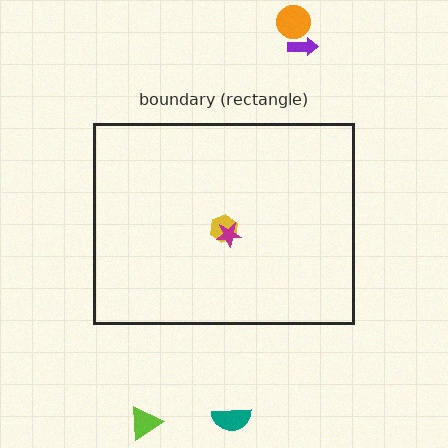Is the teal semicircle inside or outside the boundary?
Outside.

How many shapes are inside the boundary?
2 inside, 4 outside.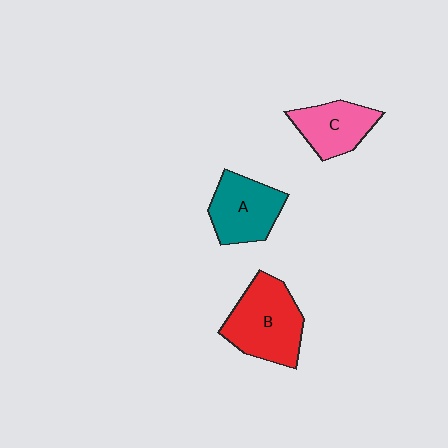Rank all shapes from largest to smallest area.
From largest to smallest: B (red), A (teal), C (pink).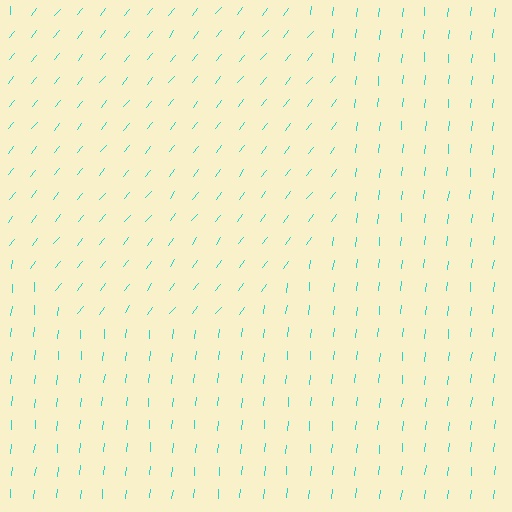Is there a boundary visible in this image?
Yes, there is a texture boundary formed by a change in line orientation.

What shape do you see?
I see a circle.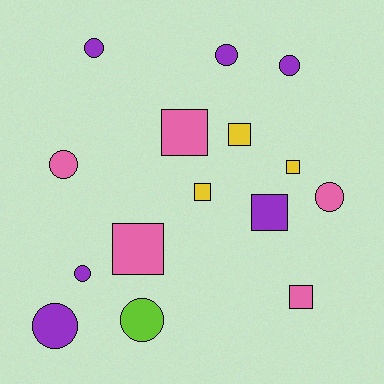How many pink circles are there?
There are 2 pink circles.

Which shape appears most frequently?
Circle, with 8 objects.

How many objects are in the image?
There are 15 objects.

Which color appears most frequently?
Purple, with 6 objects.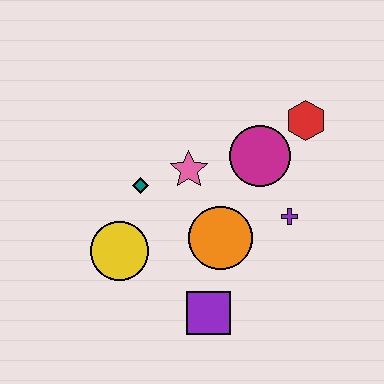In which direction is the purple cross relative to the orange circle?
The purple cross is to the right of the orange circle.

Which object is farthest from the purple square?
The red hexagon is farthest from the purple square.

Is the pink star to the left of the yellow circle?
No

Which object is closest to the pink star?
The teal diamond is closest to the pink star.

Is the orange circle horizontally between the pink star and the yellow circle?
No